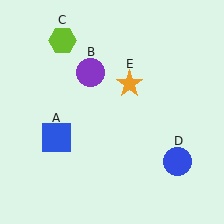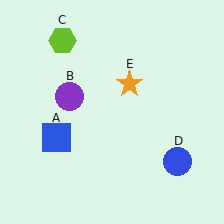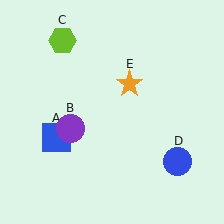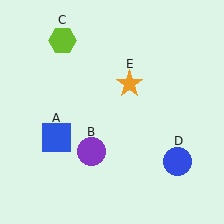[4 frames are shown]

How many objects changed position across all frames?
1 object changed position: purple circle (object B).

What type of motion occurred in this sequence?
The purple circle (object B) rotated counterclockwise around the center of the scene.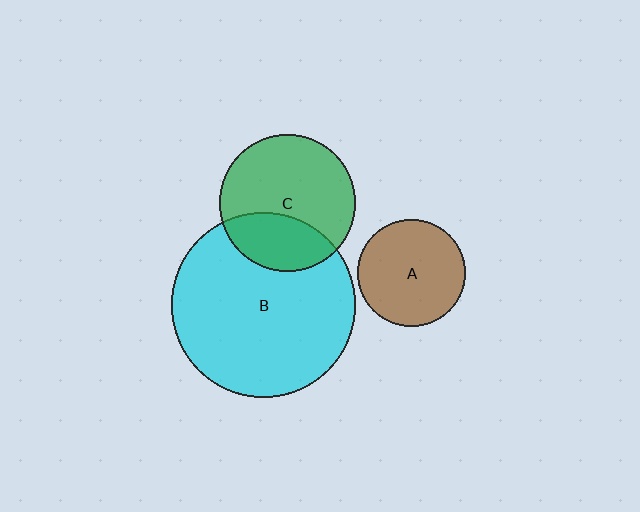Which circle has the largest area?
Circle B (cyan).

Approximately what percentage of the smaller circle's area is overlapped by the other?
Approximately 30%.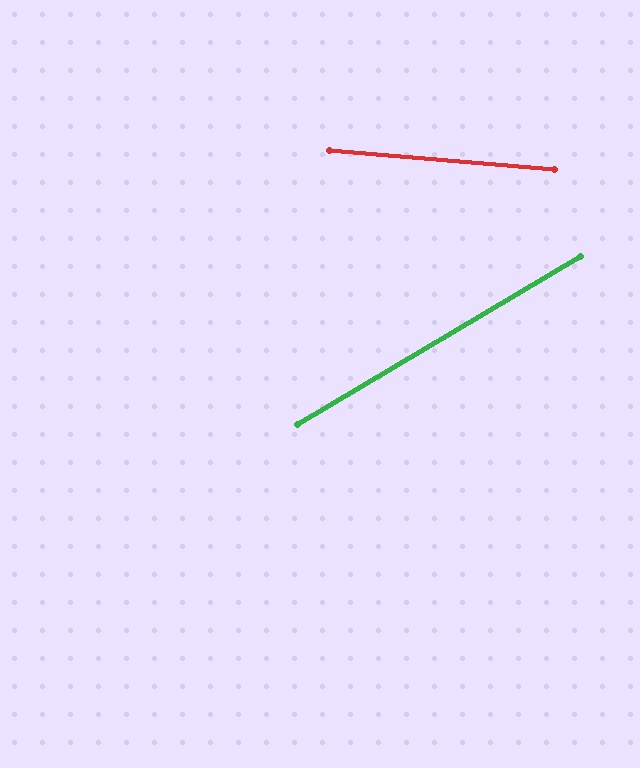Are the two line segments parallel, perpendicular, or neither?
Neither parallel nor perpendicular — they differ by about 35°.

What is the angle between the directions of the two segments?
Approximately 35 degrees.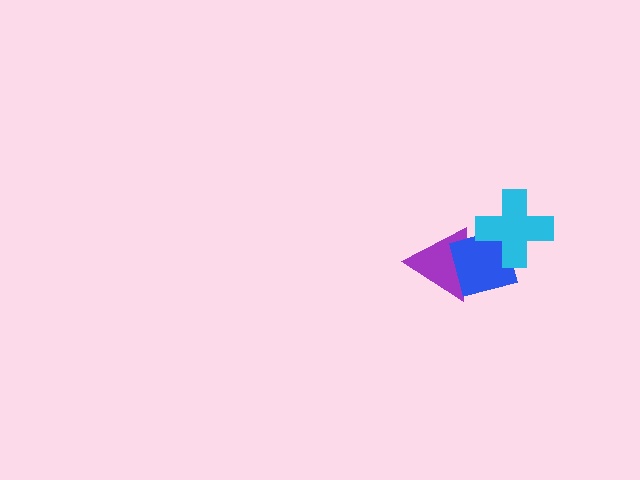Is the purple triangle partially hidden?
Yes, it is partially covered by another shape.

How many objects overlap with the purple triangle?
1 object overlaps with the purple triangle.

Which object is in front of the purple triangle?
The blue diamond is in front of the purple triangle.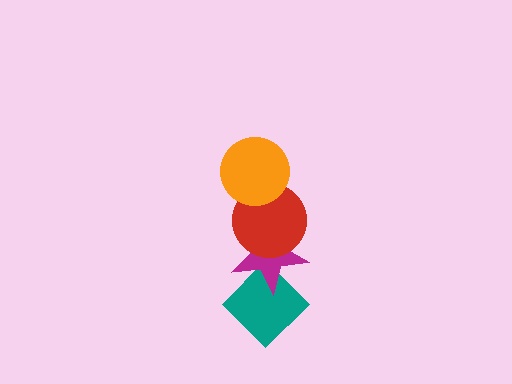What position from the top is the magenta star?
The magenta star is 3rd from the top.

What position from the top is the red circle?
The red circle is 2nd from the top.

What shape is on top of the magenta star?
The red circle is on top of the magenta star.